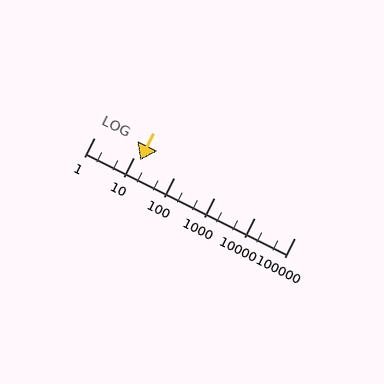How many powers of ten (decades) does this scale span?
The scale spans 5 decades, from 1 to 100000.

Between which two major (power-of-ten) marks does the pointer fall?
The pointer is between 10 and 100.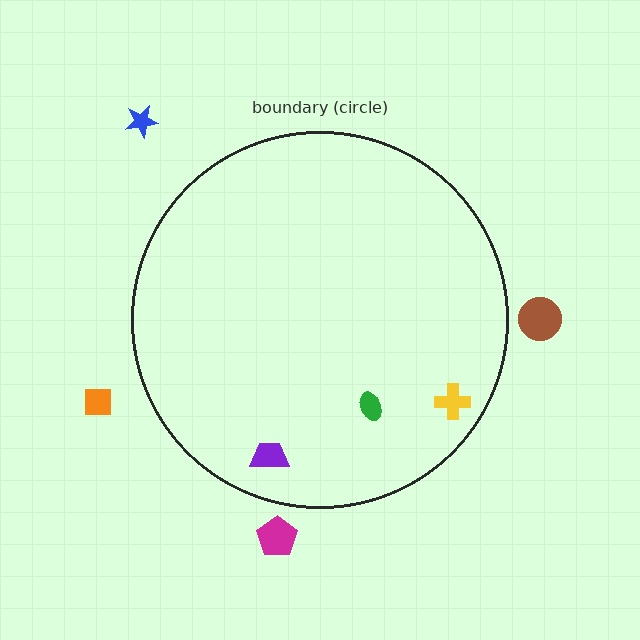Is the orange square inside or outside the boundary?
Outside.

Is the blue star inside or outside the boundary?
Outside.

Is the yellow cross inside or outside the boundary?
Inside.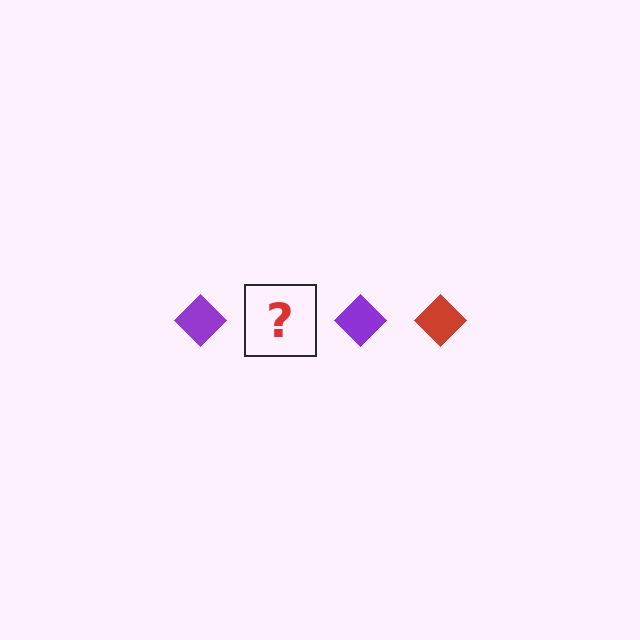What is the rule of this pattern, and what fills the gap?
The rule is that the pattern cycles through purple, red diamonds. The gap should be filled with a red diamond.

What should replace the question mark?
The question mark should be replaced with a red diamond.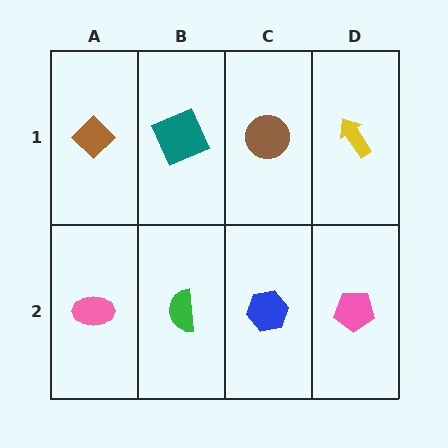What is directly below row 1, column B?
A green semicircle.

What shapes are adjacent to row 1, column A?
A pink ellipse (row 2, column A), a teal square (row 1, column B).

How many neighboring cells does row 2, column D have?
2.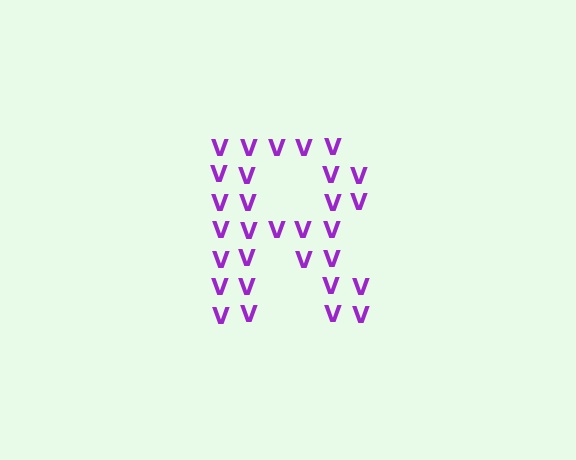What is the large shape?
The large shape is the letter R.